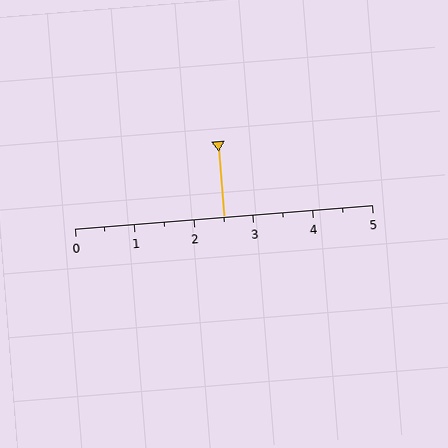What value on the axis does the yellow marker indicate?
The marker indicates approximately 2.5.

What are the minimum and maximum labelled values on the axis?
The axis runs from 0 to 5.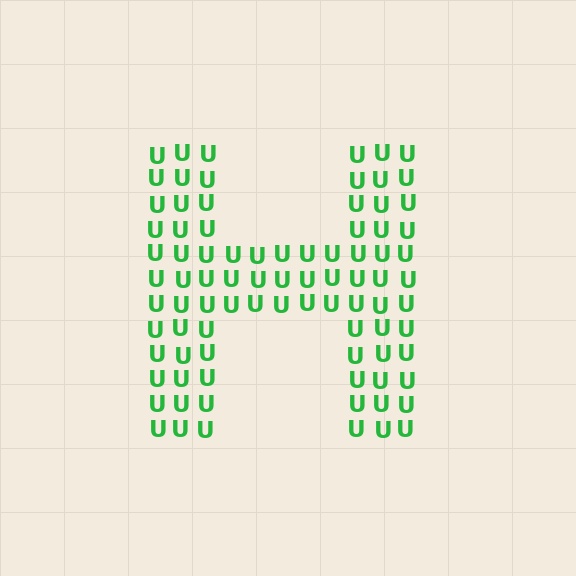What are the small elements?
The small elements are letter U's.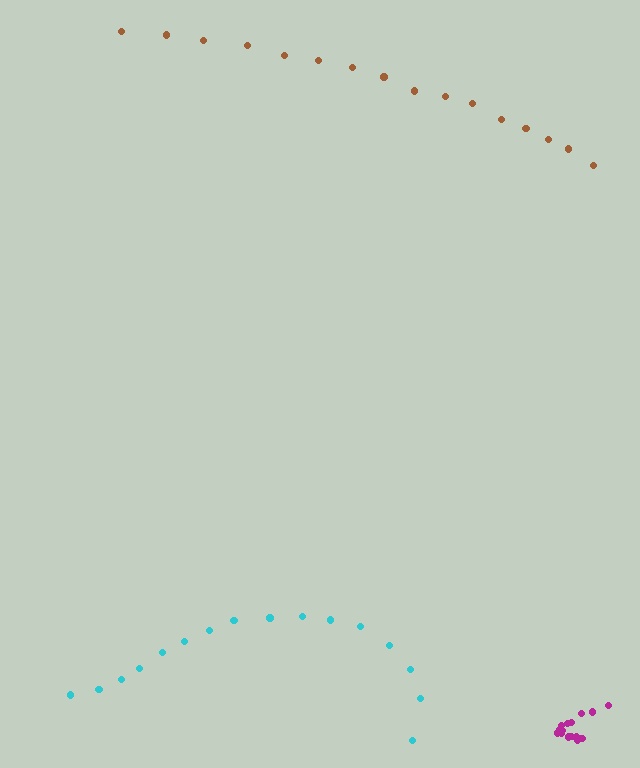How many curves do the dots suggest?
There are 3 distinct paths.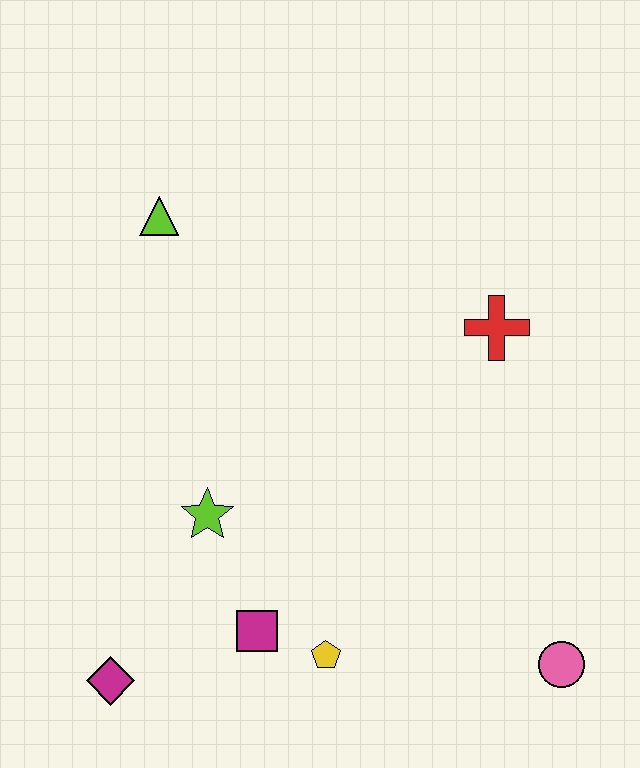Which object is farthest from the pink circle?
The lime triangle is farthest from the pink circle.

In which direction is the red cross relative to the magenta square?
The red cross is above the magenta square.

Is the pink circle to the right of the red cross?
Yes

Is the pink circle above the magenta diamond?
Yes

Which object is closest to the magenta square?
The yellow pentagon is closest to the magenta square.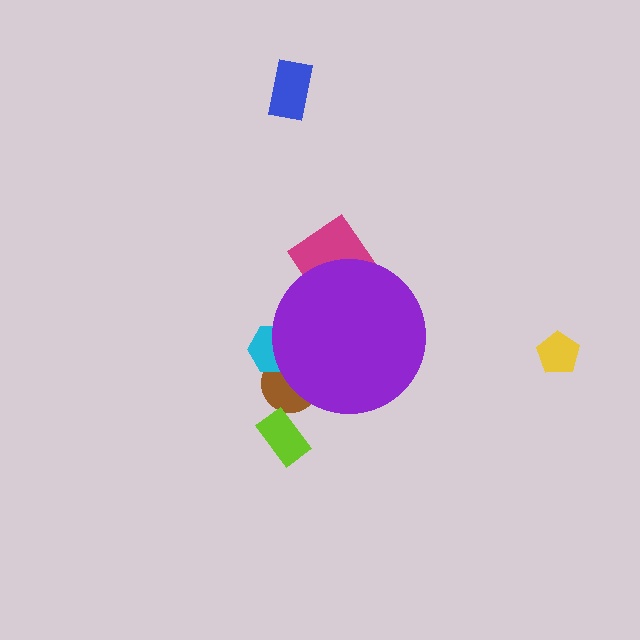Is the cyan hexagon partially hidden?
Yes, the cyan hexagon is partially hidden behind the purple circle.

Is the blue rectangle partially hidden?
No, the blue rectangle is fully visible.